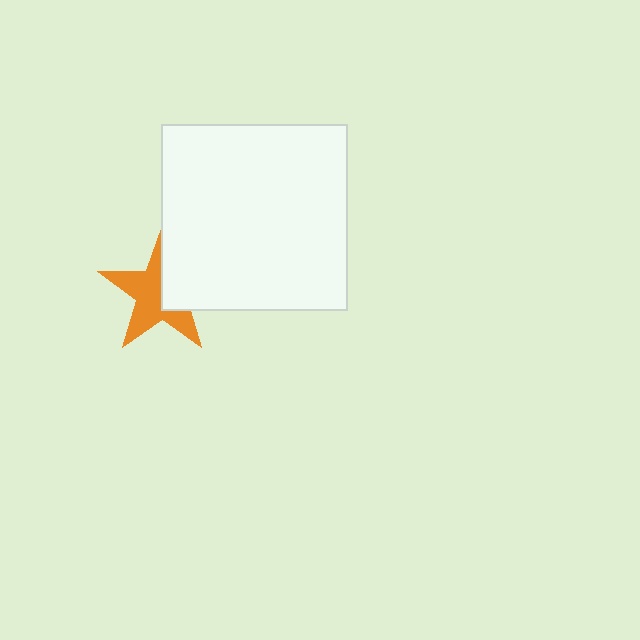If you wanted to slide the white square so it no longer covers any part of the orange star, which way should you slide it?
Slide it right — that is the most direct way to separate the two shapes.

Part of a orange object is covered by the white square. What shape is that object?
It is a star.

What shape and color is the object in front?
The object in front is a white square.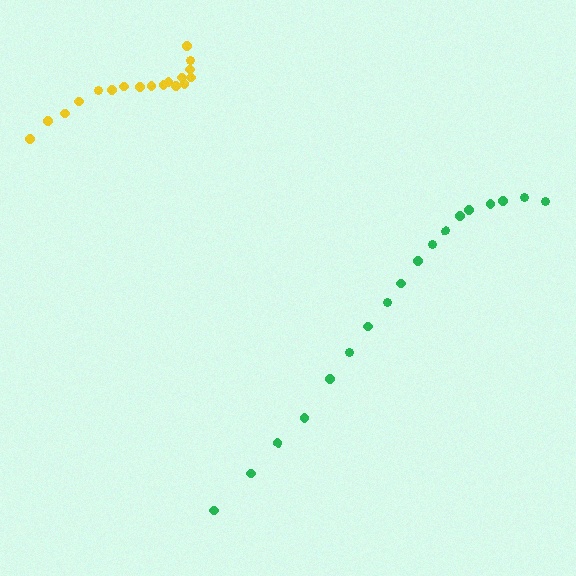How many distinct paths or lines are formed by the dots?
There are 2 distinct paths.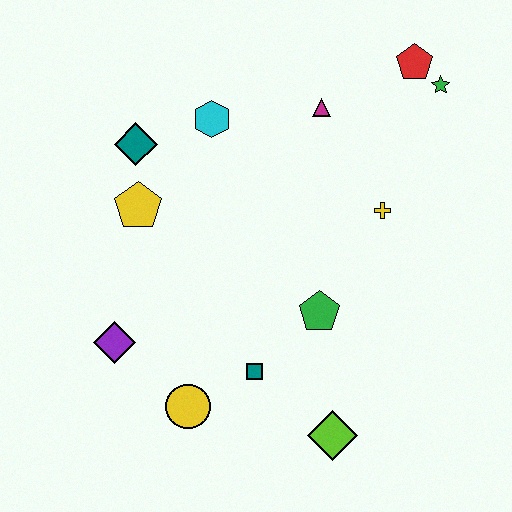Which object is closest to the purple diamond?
The yellow circle is closest to the purple diamond.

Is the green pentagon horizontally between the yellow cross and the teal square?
Yes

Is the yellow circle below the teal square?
Yes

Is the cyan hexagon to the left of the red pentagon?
Yes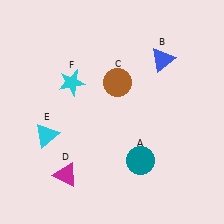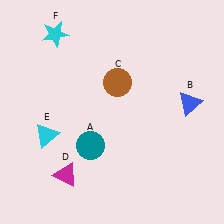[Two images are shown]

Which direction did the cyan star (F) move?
The cyan star (F) moved up.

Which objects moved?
The objects that moved are: the teal circle (A), the blue triangle (B), the cyan star (F).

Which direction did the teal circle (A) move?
The teal circle (A) moved left.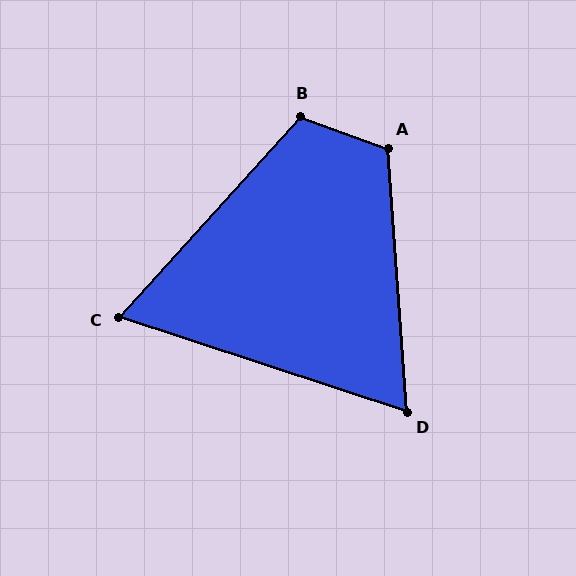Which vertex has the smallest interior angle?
C, at approximately 66 degrees.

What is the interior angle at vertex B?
Approximately 112 degrees (obtuse).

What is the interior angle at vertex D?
Approximately 68 degrees (acute).